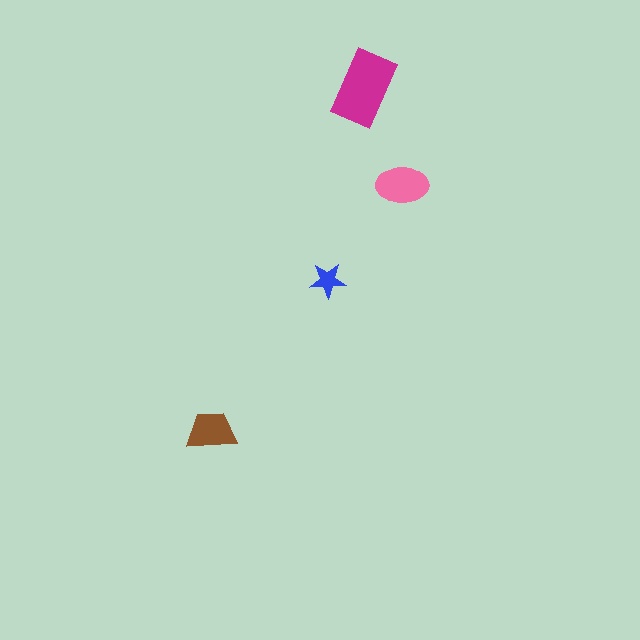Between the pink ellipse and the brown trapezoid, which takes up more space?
The pink ellipse.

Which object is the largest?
The magenta rectangle.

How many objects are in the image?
There are 4 objects in the image.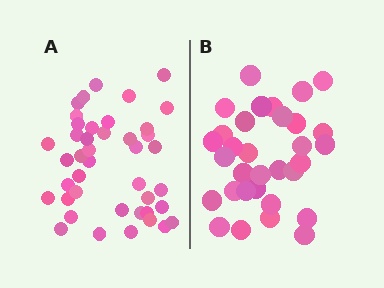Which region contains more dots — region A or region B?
Region A (the left region) has more dots.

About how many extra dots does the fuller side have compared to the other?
Region A has roughly 10 or so more dots than region B.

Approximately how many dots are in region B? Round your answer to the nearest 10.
About 30 dots. (The exact count is 32, which rounds to 30.)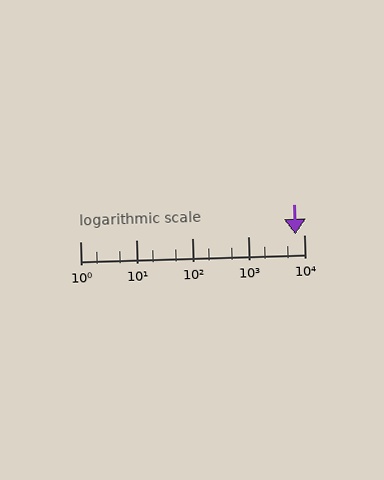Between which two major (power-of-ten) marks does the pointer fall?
The pointer is between 1000 and 10000.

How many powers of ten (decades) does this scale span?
The scale spans 4 decades, from 1 to 10000.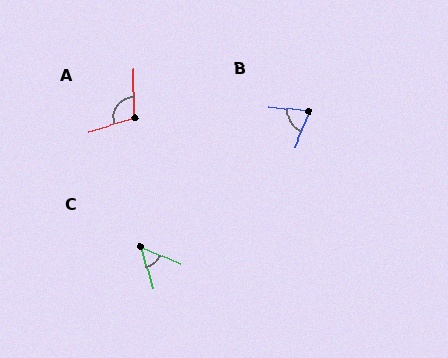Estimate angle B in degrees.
Approximately 74 degrees.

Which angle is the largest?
A, at approximately 105 degrees.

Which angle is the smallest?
C, at approximately 51 degrees.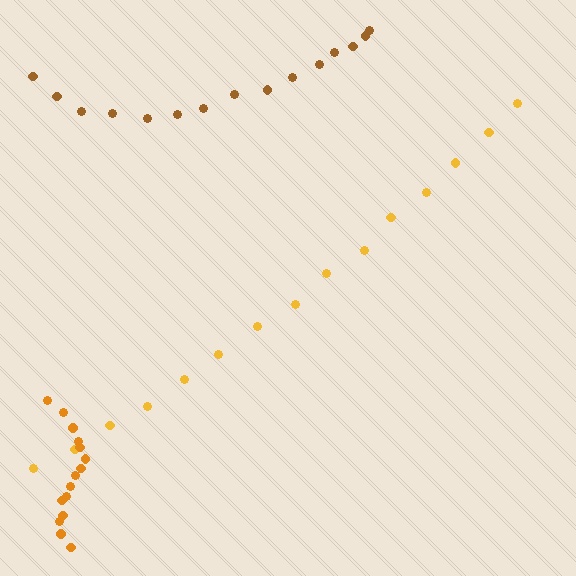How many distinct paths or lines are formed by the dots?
There are 3 distinct paths.